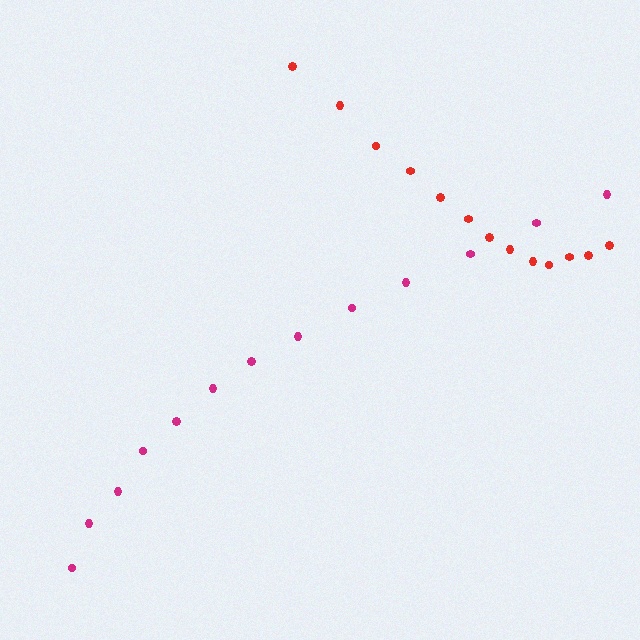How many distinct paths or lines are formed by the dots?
There are 2 distinct paths.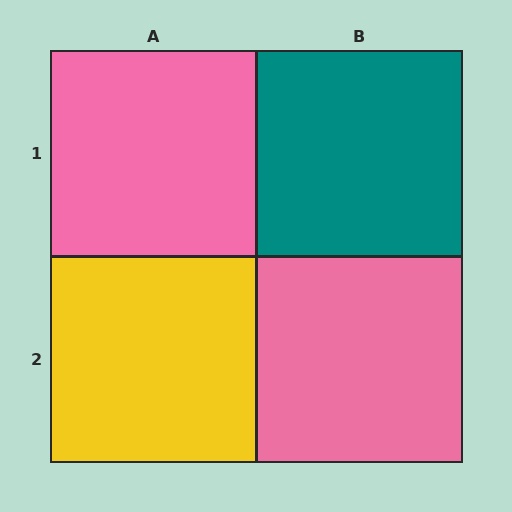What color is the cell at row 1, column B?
Teal.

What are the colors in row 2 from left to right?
Yellow, pink.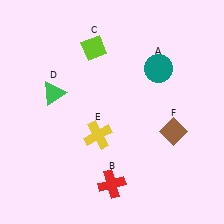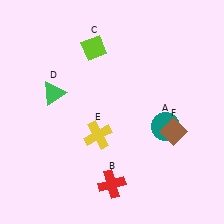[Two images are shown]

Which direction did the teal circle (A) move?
The teal circle (A) moved down.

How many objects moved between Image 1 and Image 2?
1 object moved between the two images.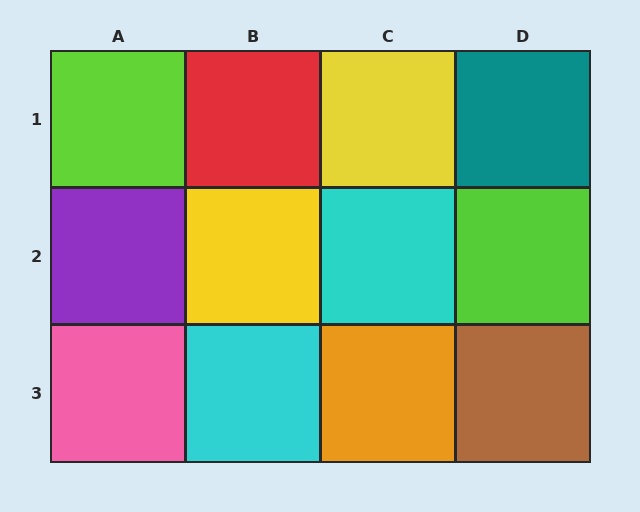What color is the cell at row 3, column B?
Cyan.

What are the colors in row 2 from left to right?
Purple, yellow, cyan, lime.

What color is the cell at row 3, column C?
Orange.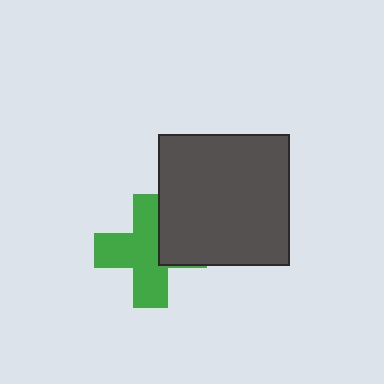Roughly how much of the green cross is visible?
Most of it is visible (roughly 70%).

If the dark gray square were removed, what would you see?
You would see the complete green cross.